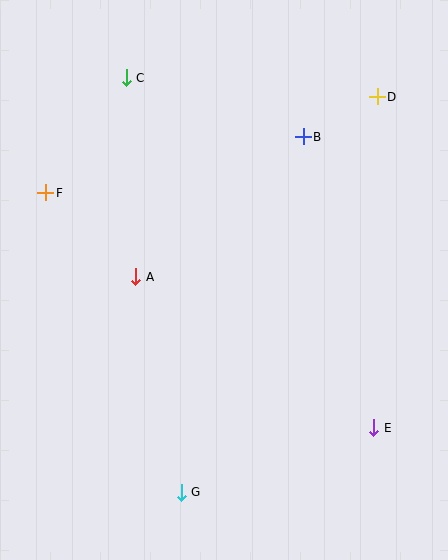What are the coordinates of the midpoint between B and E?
The midpoint between B and E is at (339, 282).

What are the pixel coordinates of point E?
Point E is at (374, 428).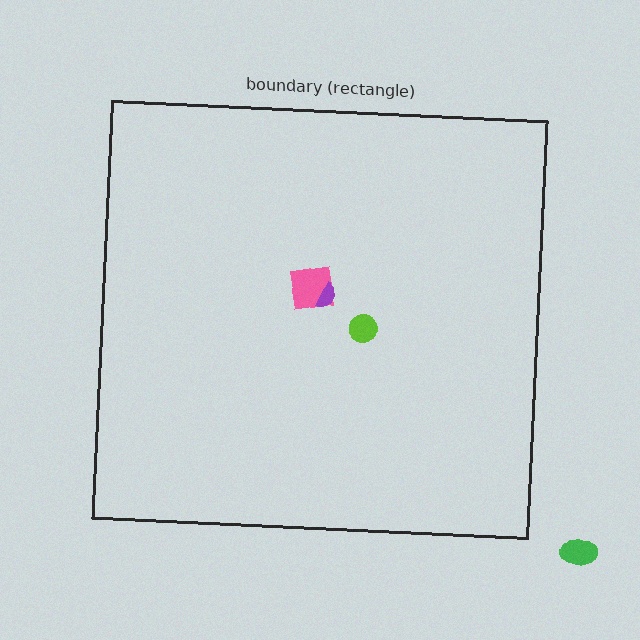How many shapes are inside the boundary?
3 inside, 1 outside.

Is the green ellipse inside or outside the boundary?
Outside.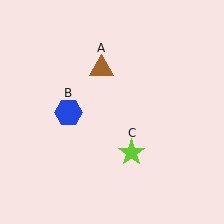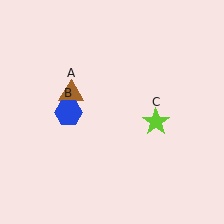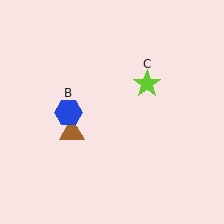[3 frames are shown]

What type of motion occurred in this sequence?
The brown triangle (object A), lime star (object C) rotated counterclockwise around the center of the scene.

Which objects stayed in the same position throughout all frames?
Blue hexagon (object B) remained stationary.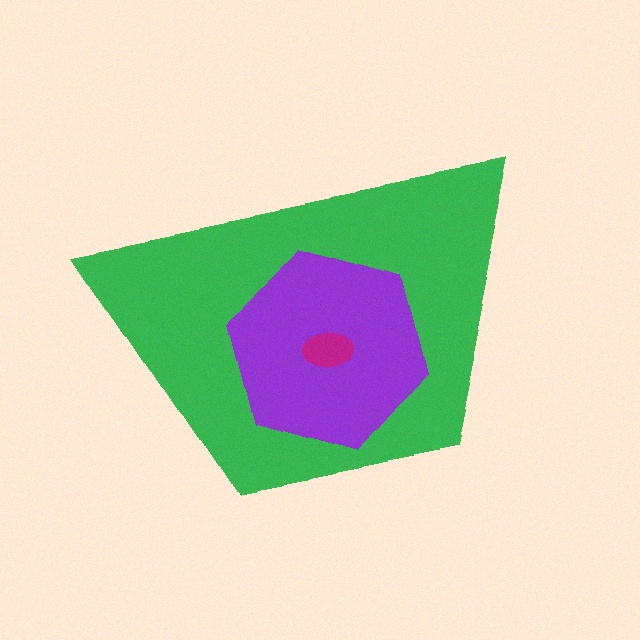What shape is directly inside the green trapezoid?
The purple hexagon.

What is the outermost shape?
The green trapezoid.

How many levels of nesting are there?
3.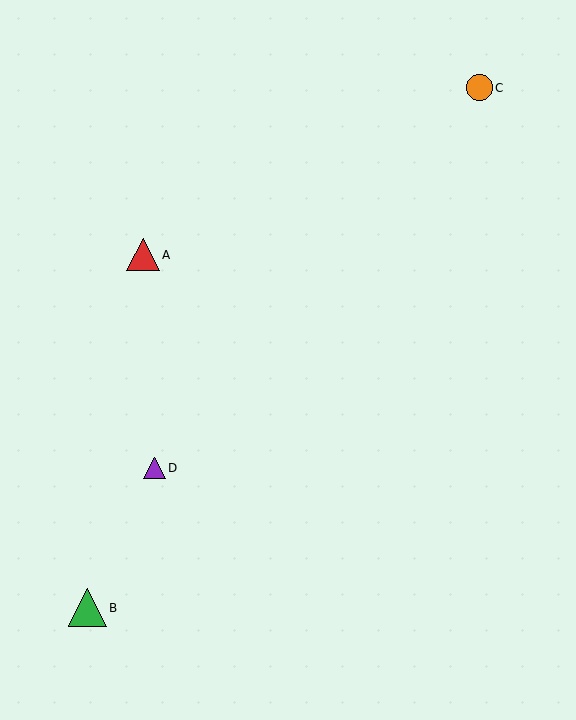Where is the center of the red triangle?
The center of the red triangle is at (143, 255).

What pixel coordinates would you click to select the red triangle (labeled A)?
Click at (143, 255) to select the red triangle A.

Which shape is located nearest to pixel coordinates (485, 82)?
The orange circle (labeled C) at (480, 88) is nearest to that location.